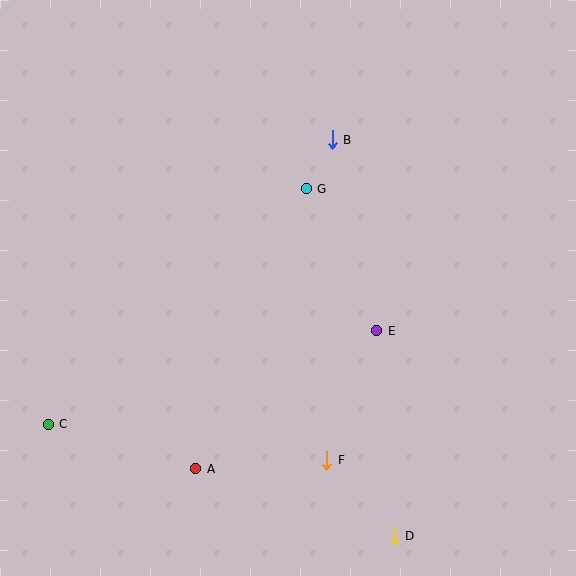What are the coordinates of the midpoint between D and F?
The midpoint between D and F is at (361, 498).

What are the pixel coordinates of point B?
Point B is at (332, 140).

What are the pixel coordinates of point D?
Point D is at (394, 536).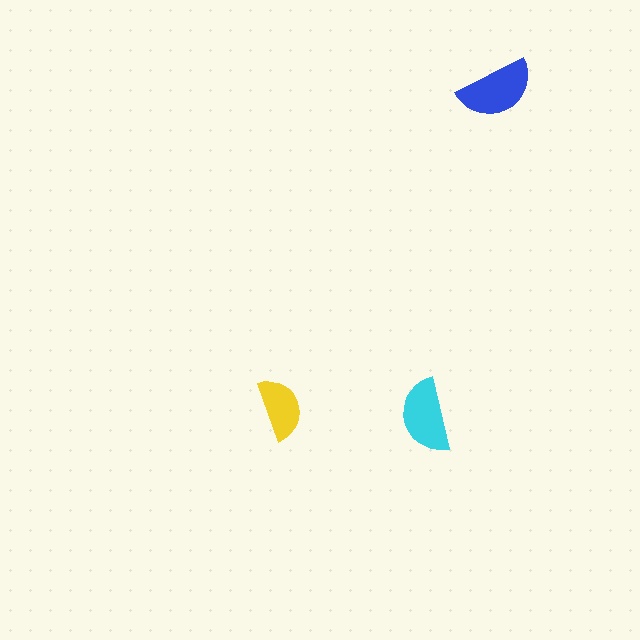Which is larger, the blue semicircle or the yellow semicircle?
The blue one.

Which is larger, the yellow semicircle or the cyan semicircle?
The cyan one.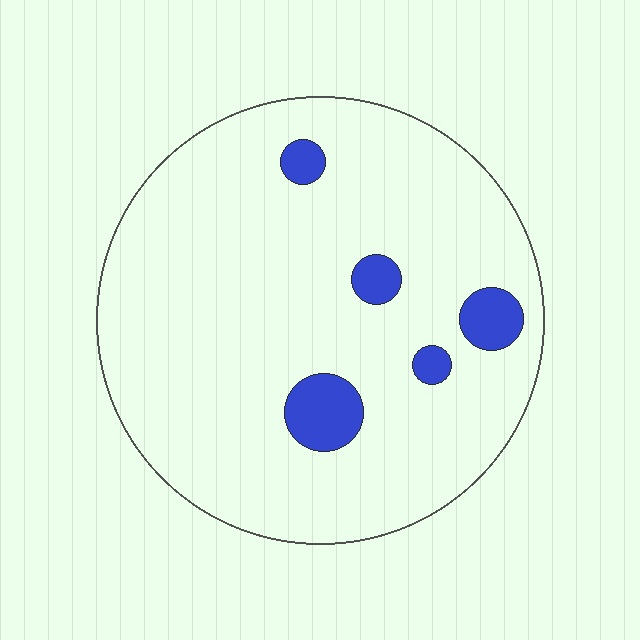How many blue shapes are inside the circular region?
5.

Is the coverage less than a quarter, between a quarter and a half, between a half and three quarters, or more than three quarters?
Less than a quarter.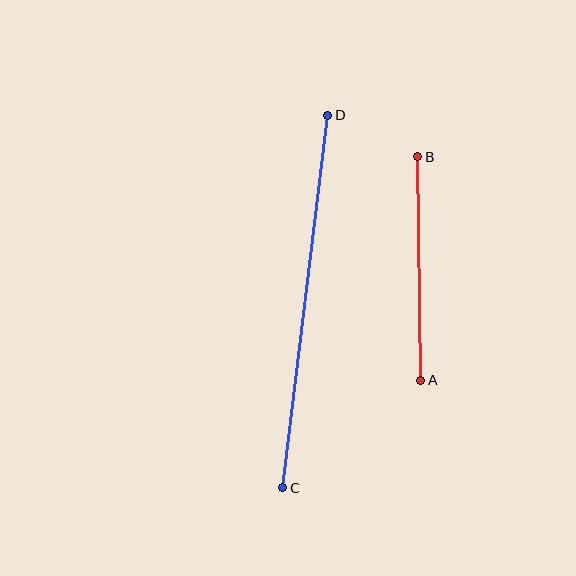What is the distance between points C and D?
The distance is approximately 375 pixels.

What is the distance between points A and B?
The distance is approximately 224 pixels.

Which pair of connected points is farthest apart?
Points C and D are farthest apart.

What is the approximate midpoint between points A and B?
The midpoint is at approximately (419, 269) pixels.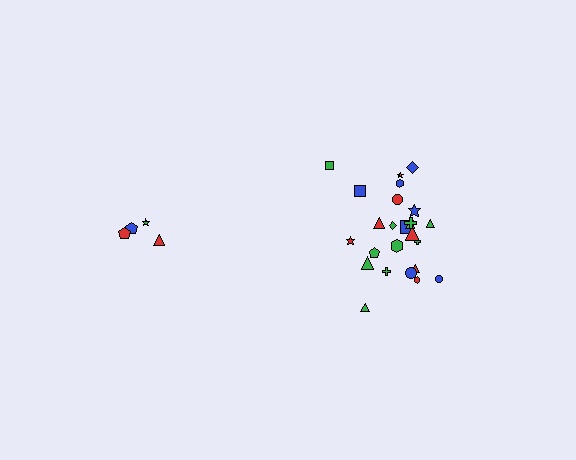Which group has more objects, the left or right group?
The right group.